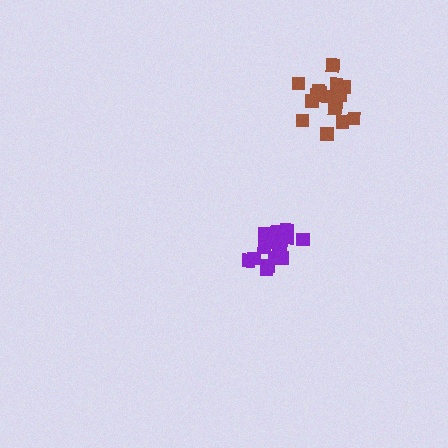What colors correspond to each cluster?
The clusters are colored: purple, brown.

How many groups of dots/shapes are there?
There are 2 groups.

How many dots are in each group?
Group 1: 19 dots, Group 2: 16 dots (35 total).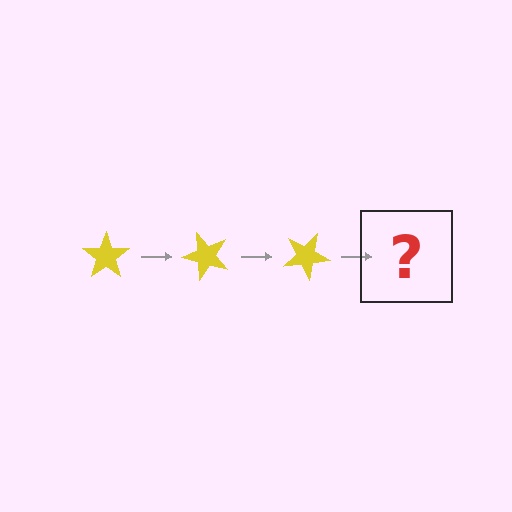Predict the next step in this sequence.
The next step is a yellow star rotated 150 degrees.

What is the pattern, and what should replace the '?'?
The pattern is that the star rotates 50 degrees each step. The '?' should be a yellow star rotated 150 degrees.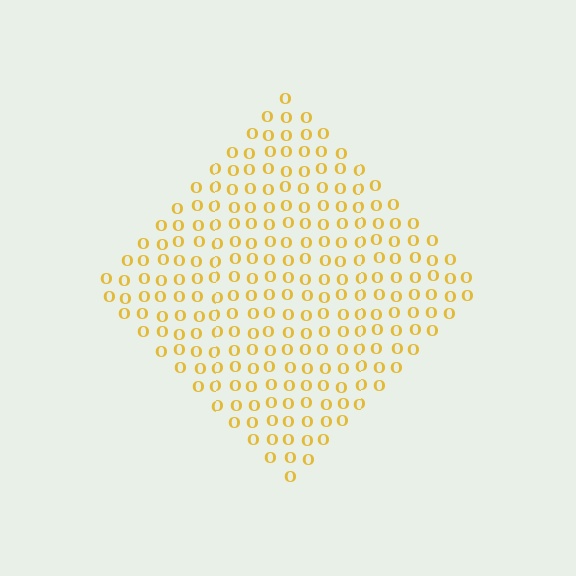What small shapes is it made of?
It is made of small letter O's.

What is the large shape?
The large shape is a diamond.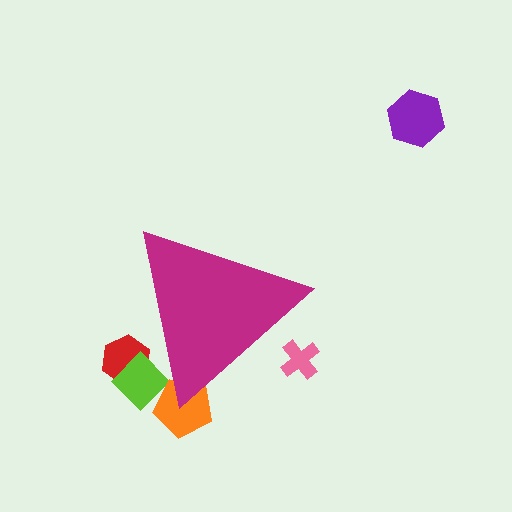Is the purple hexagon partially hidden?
No, the purple hexagon is fully visible.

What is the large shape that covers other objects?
A magenta triangle.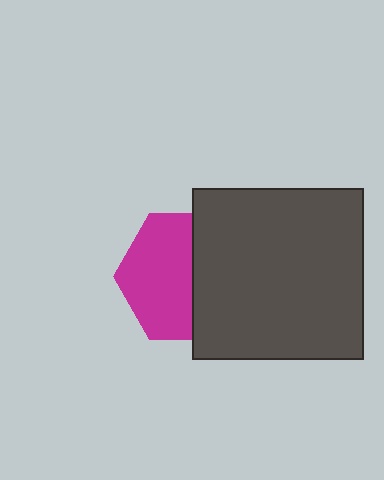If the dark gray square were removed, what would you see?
You would see the complete magenta hexagon.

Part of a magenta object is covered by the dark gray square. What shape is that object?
It is a hexagon.